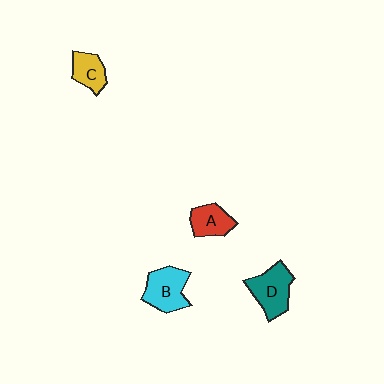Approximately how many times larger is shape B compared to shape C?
Approximately 1.5 times.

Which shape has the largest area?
Shape D (teal).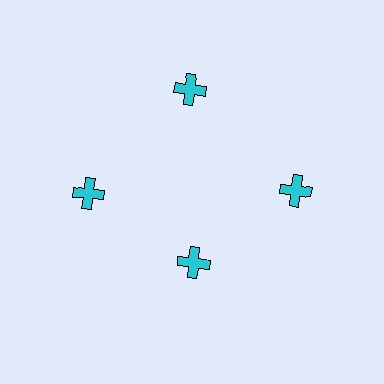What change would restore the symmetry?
The symmetry would be restored by moving it outward, back onto the ring so that all 4 crosses sit at equal angles and equal distance from the center.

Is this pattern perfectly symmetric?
No. The 4 cyan crosses are arranged in a ring, but one element near the 6 o'clock position is pulled inward toward the center, breaking the 4-fold rotational symmetry.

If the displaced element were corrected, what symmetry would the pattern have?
It would have 4-fold rotational symmetry — the pattern would map onto itself every 90 degrees.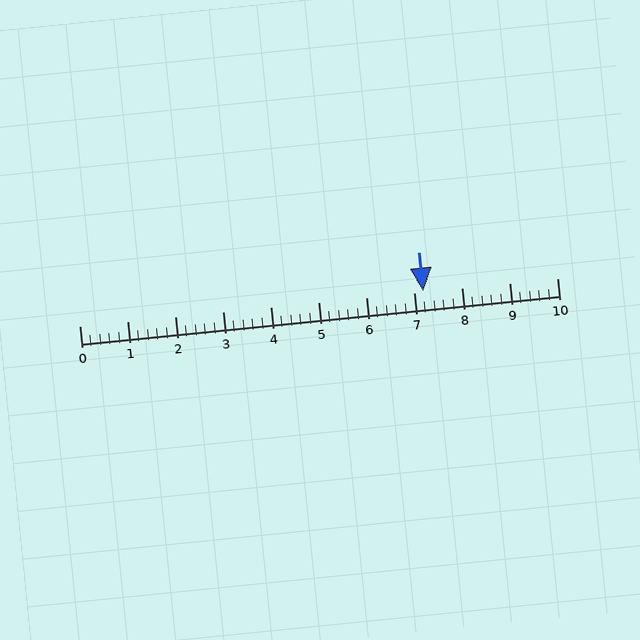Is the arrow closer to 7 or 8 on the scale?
The arrow is closer to 7.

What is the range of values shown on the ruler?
The ruler shows values from 0 to 10.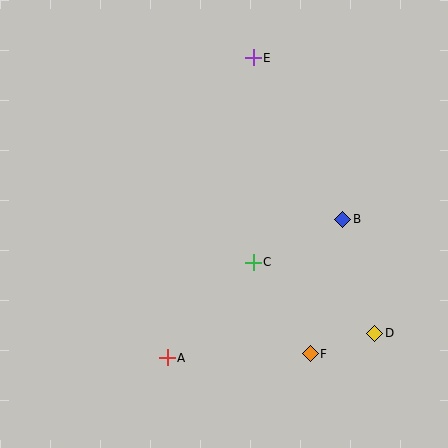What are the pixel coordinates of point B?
Point B is at (343, 219).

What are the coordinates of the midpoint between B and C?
The midpoint between B and C is at (298, 241).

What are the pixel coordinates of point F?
Point F is at (310, 354).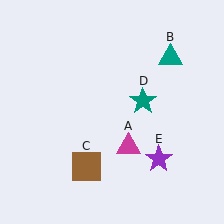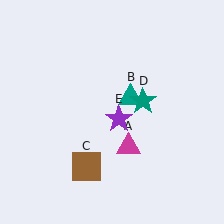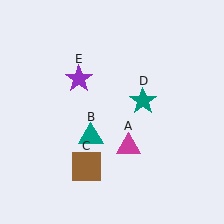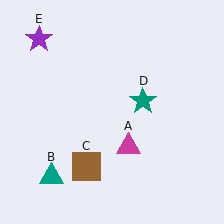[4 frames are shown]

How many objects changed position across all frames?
2 objects changed position: teal triangle (object B), purple star (object E).